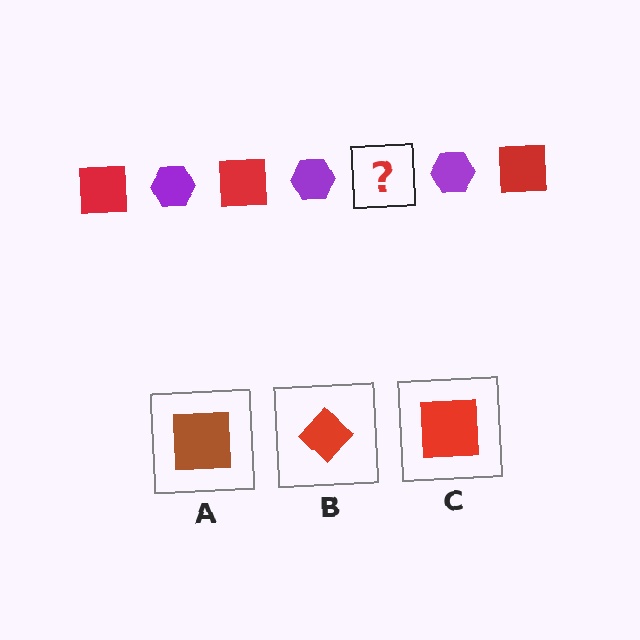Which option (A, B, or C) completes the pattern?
C.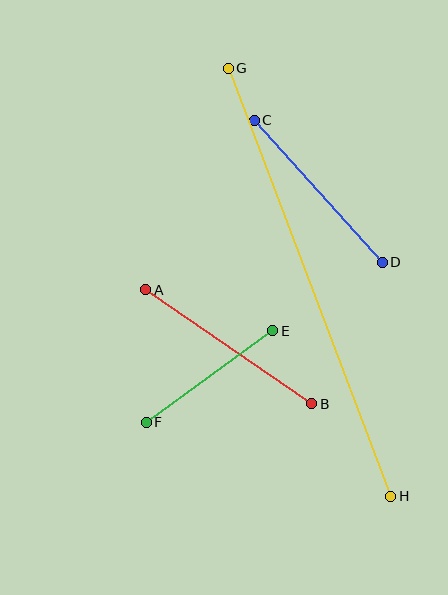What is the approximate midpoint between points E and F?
The midpoint is at approximately (210, 377) pixels.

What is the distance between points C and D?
The distance is approximately 191 pixels.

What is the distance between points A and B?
The distance is approximately 202 pixels.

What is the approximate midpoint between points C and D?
The midpoint is at approximately (318, 191) pixels.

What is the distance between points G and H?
The distance is approximately 458 pixels.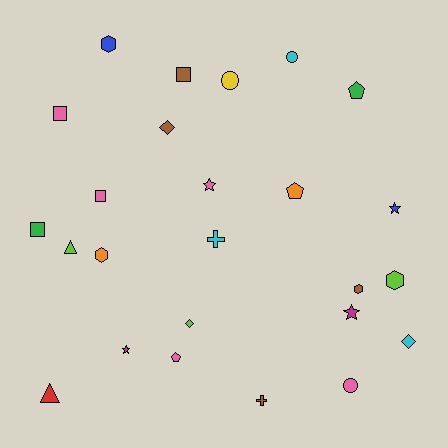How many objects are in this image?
There are 25 objects.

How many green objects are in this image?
There are 2 green objects.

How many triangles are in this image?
There are 2 triangles.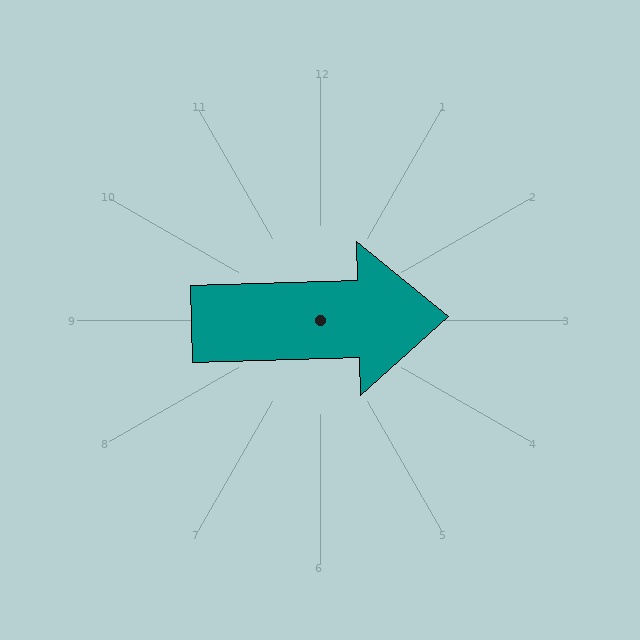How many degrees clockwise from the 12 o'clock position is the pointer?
Approximately 88 degrees.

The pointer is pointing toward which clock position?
Roughly 3 o'clock.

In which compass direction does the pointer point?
East.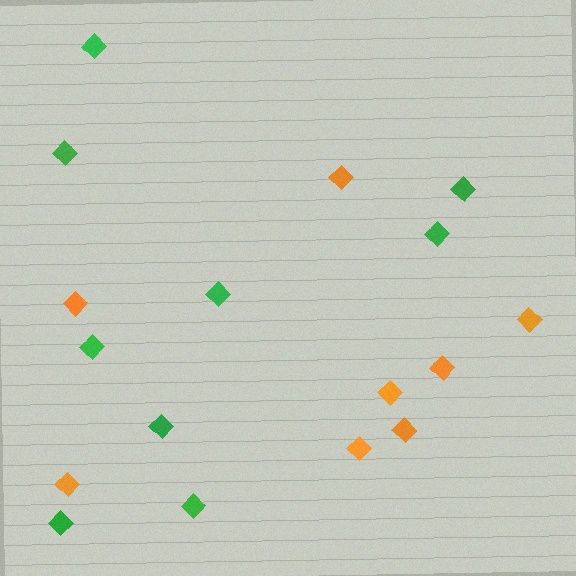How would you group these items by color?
There are 2 groups: one group of green diamonds (9) and one group of orange diamonds (8).